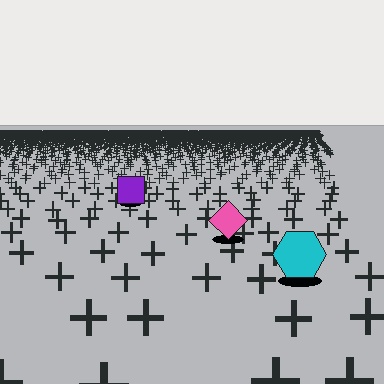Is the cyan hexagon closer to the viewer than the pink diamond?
Yes. The cyan hexagon is closer — you can tell from the texture gradient: the ground texture is coarser near it.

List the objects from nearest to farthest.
From nearest to farthest: the cyan hexagon, the pink diamond, the purple square.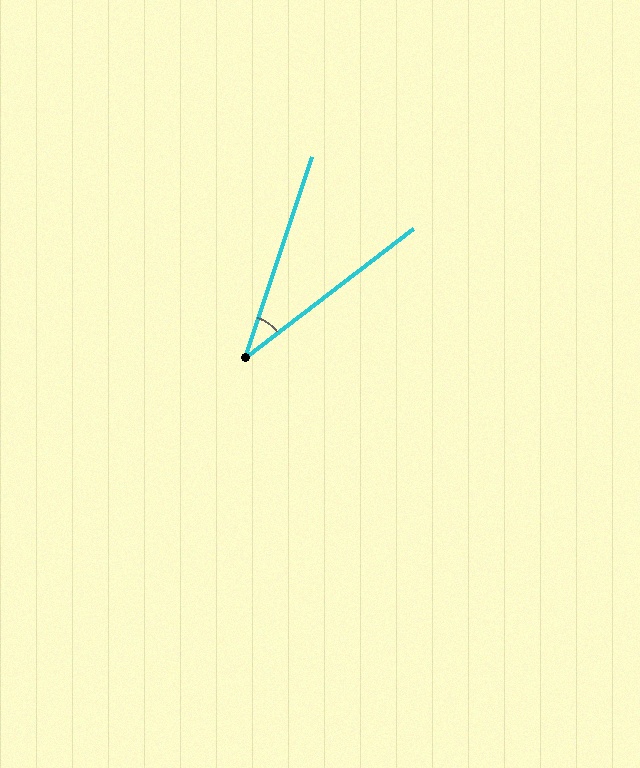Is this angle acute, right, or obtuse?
It is acute.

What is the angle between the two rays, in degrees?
Approximately 34 degrees.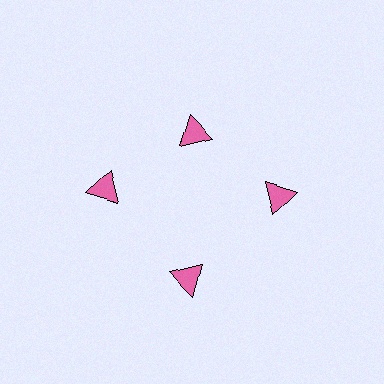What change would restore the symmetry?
The symmetry would be restored by moving it outward, back onto the ring so that all 4 triangles sit at equal angles and equal distance from the center.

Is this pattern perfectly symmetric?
No. The 4 pink triangles are arranged in a ring, but one element near the 12 o'clock position is pulled inward toward the center, breaking the 4-fold rotational symmetry.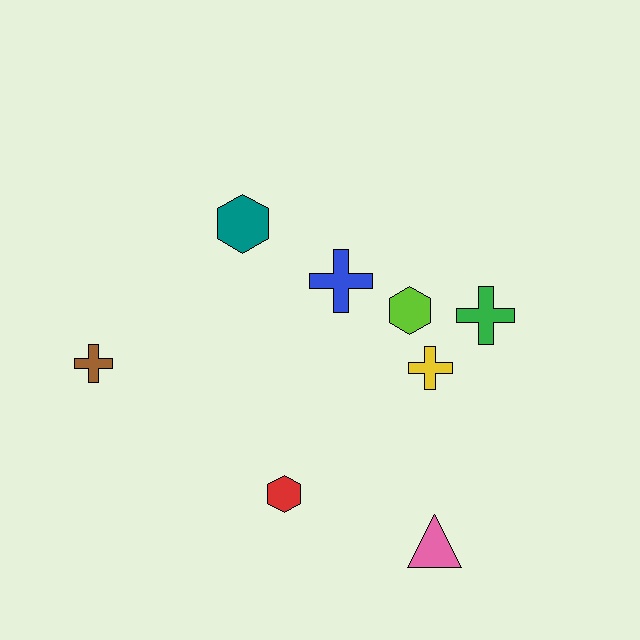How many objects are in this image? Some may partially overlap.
There are 8 objects.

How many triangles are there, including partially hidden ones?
There is 1 triangle.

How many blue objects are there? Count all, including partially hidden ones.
There is 1 blue object.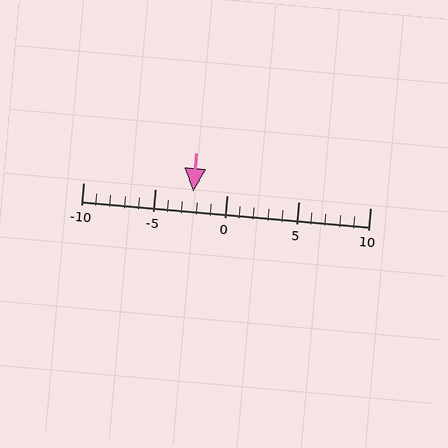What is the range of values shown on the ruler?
The ruler shows values from -10 to 10.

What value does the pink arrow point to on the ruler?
The pink arrow points to approximately -2.